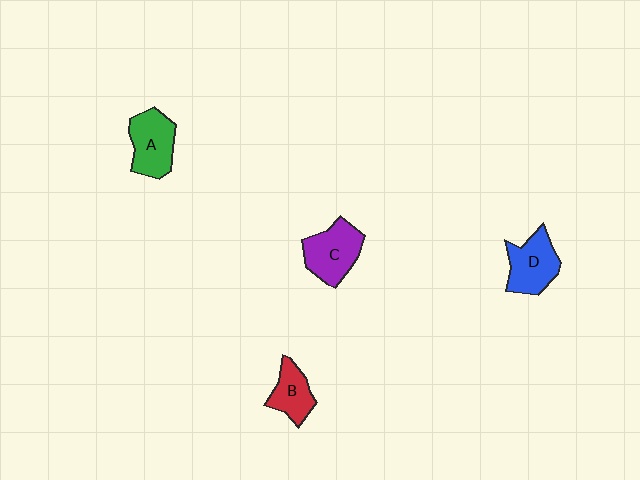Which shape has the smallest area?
Shape B (red).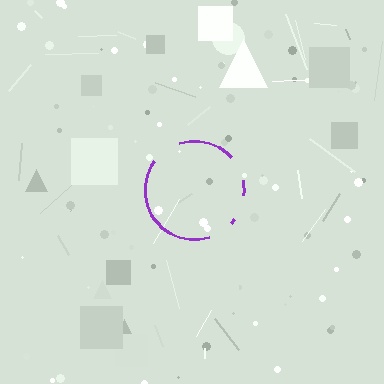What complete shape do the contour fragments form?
The contour fragments form a circle.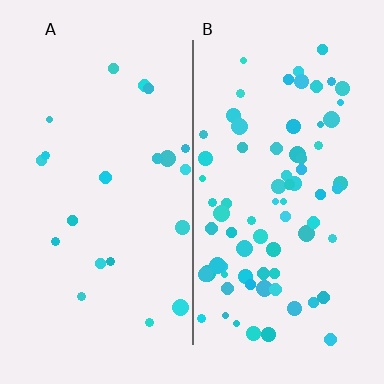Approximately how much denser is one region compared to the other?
Approximately 3.6× — region B over region A.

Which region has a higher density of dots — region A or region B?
B (the right).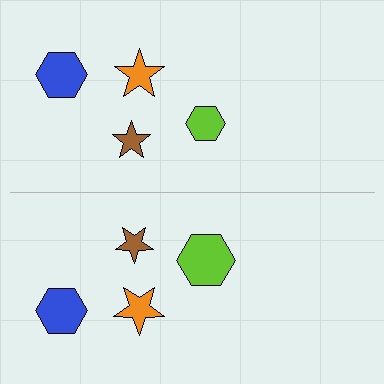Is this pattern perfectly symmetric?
No, the pattern is not perfectly symmetric. The lime hexagon on the bottom side has a different size than its mirror counterpart.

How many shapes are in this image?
There are 8 shapes in this image.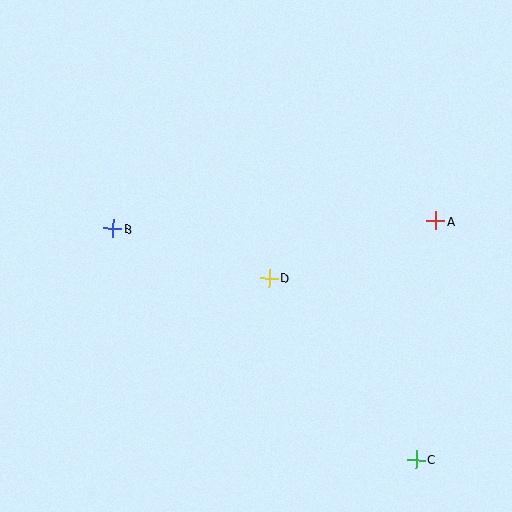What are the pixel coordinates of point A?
Point A is at (436, 221).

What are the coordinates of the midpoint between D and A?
The midpoint between D and A is at (352, 249).